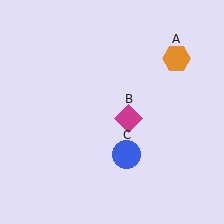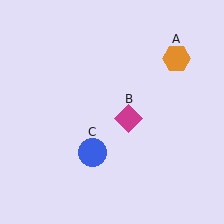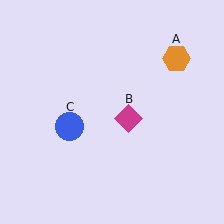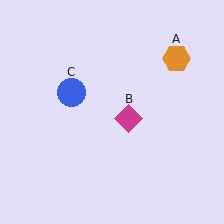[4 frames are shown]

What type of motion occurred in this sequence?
The blue circle (object C) rotated clockwise around the center of the scene.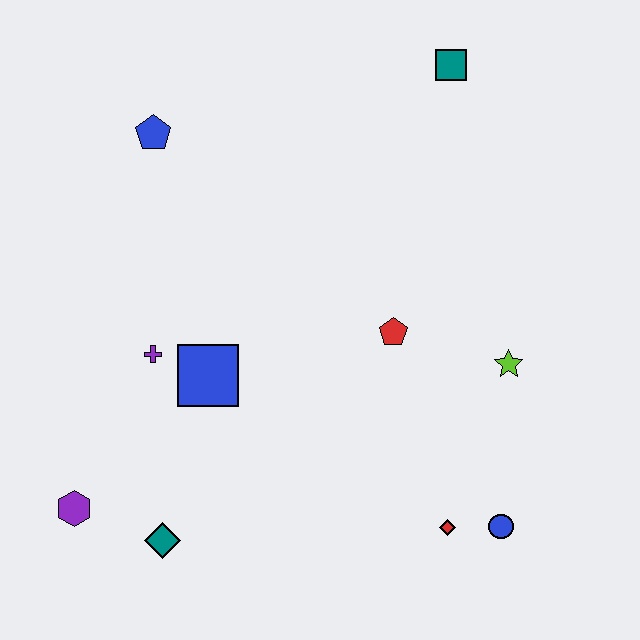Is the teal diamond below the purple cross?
Yes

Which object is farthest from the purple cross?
The teal square is farthest from the purple cross.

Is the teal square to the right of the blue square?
Yes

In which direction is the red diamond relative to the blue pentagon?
The red diamond is below the blue pentagon.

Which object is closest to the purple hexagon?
The teal diamond is closest to the purple hexagon.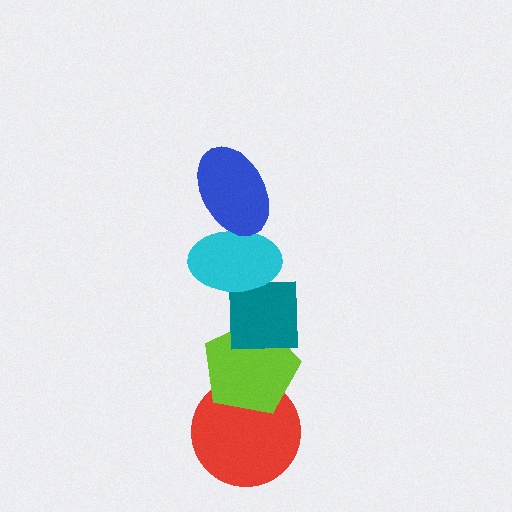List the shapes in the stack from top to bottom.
From top to bottom: the blue ellipse, the cyan ellipse, the teal square, the lime pentagon, the red circle.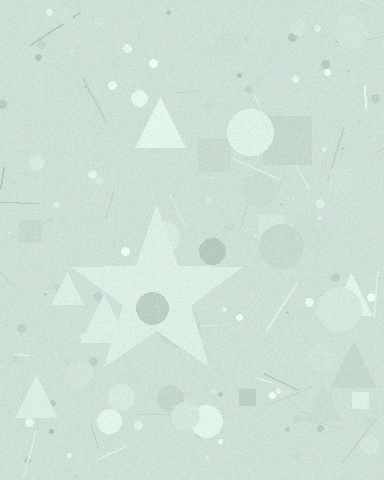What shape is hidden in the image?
A star is hidden in the image.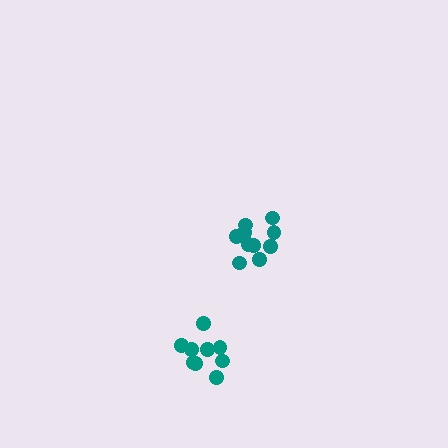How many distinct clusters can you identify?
There are 2 distinct clusters.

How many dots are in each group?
Group 1: 10 dots, Group 2: 9 dots (19 total).